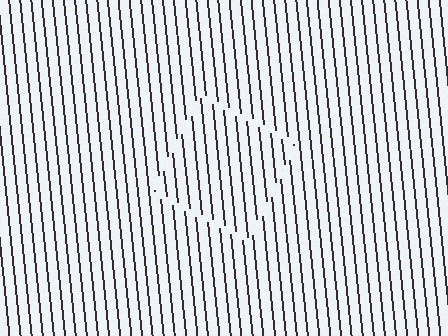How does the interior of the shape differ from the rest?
The interior of the shape contains the same grating, shifted by half a period — the contour is defined by the phase discontinuity where line-ends from the inner and outer gratings abut.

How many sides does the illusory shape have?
4 sides — the line-ends trace a square.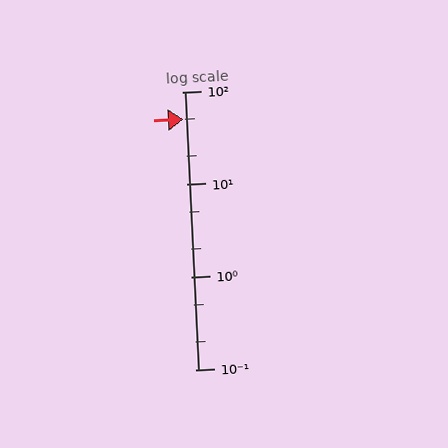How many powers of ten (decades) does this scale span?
The scale spans 3 decades, from 0.1 to 100.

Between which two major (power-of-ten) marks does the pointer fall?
The pointer is between 10 and 100.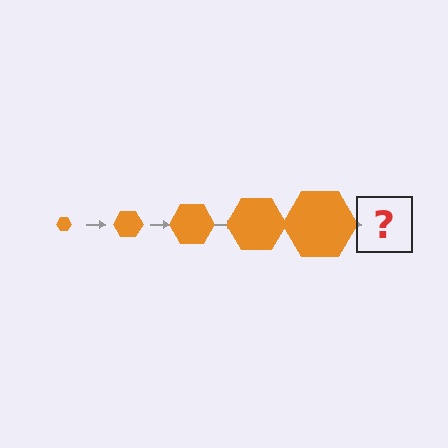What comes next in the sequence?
The next element should be an orange hexagon, larger than the previous one.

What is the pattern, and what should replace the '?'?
The pattern is that the hexagon gets progressively larger each step. The '?' should be an orange hexagon, larger than the previous one.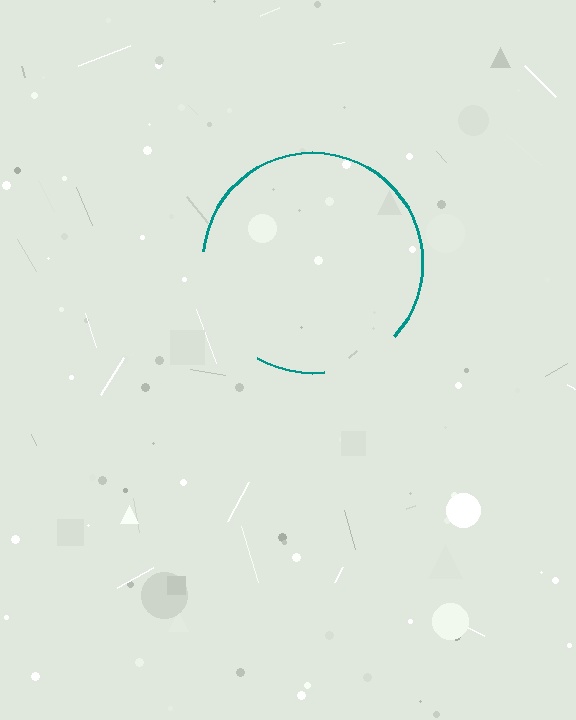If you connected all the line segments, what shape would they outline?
They would outline a circle.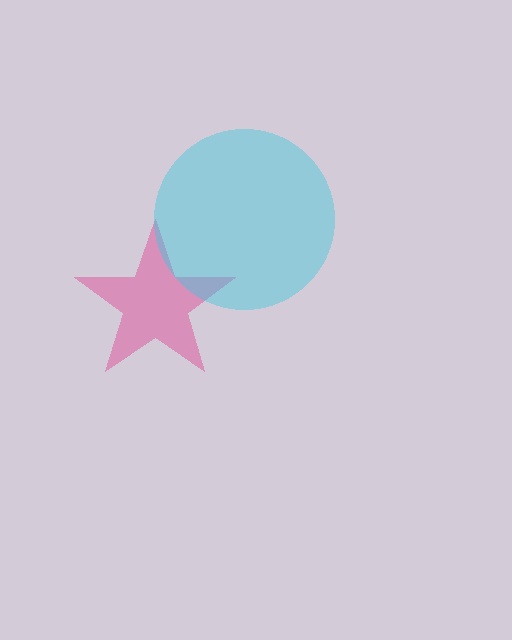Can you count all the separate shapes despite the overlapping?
Yes, there are 2 separate shapes.